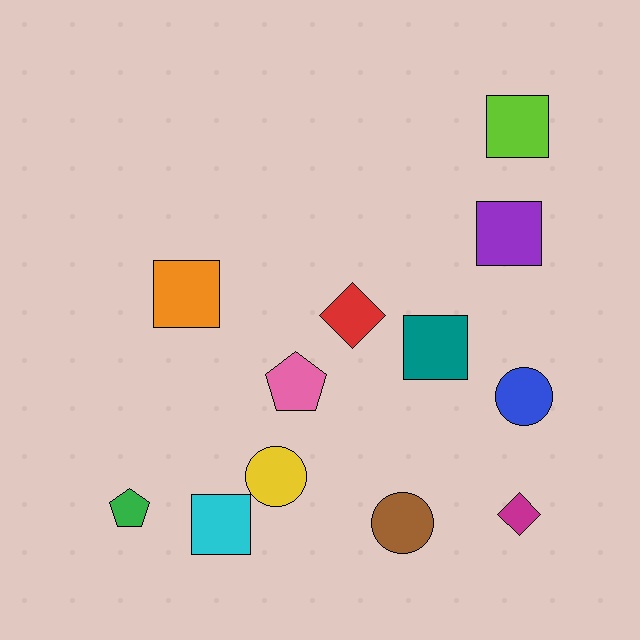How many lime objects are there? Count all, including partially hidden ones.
There is 1 lime object.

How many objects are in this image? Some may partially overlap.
There are 12 objects.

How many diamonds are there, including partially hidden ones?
There are 2 diamonds.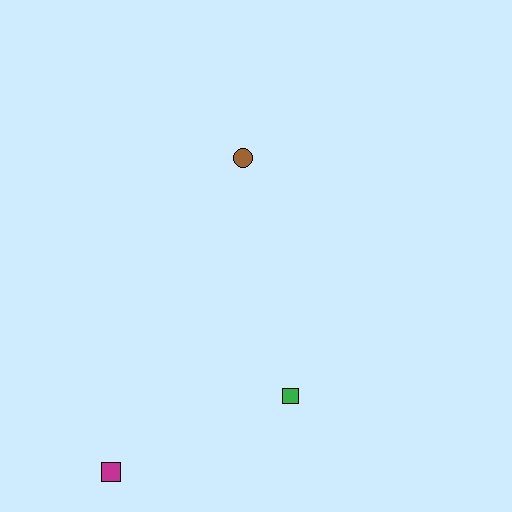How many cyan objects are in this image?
There are no cyan objects.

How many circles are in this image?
There is 1 circle.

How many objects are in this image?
There are 3 objects.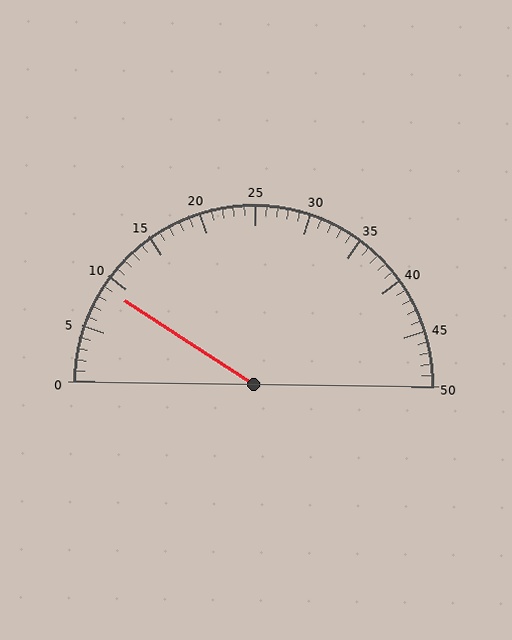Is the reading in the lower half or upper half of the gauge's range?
The reading is in the lower half of the range (0 to 50).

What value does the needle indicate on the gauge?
The needle indicates approximately 9.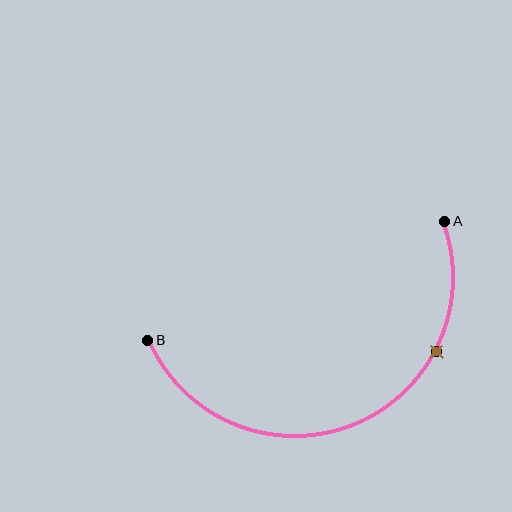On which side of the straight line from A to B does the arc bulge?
The arc bulges below the straight line connecting A and B.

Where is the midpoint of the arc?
The arc midpoint is the point on the curve farthest from the straight line joining A and B. It sits below that line.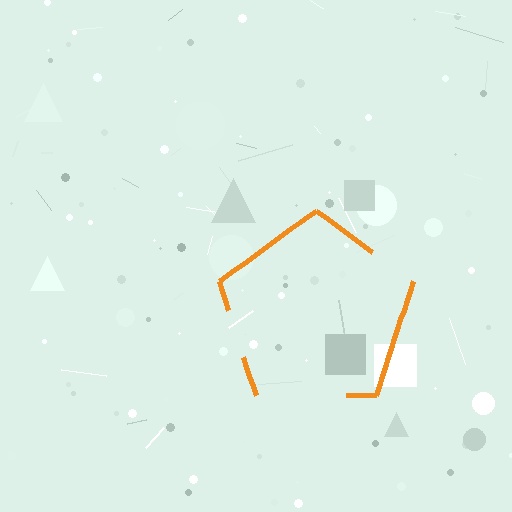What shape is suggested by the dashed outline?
The dashed outline suggests a pentagon.